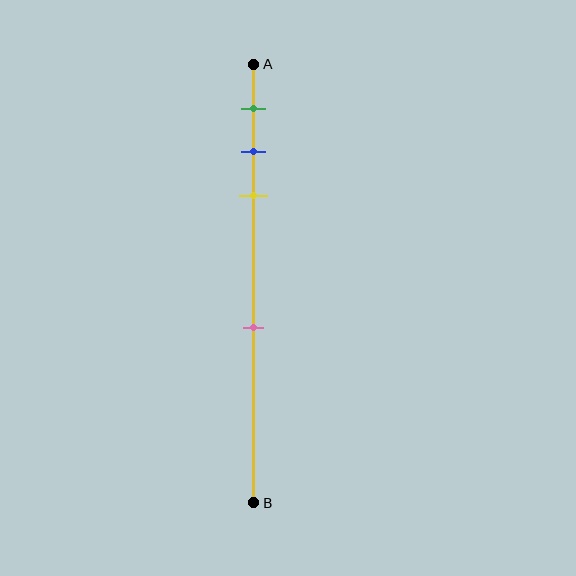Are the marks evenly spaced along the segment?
No, the marks are not evenly spaced.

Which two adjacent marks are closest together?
The blue and yellow marks are the closest adjacent pair.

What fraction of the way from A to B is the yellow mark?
The yellow mark is approximately 30% (0.3) of the way from A to B.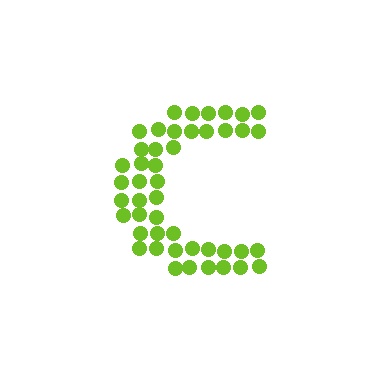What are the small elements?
The small elements are circles.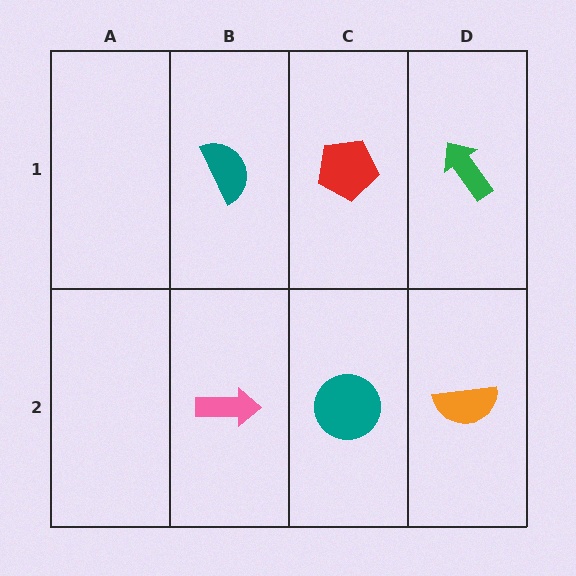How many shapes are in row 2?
3 shapes.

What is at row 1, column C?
A red pentagon.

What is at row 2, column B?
A pink arrow.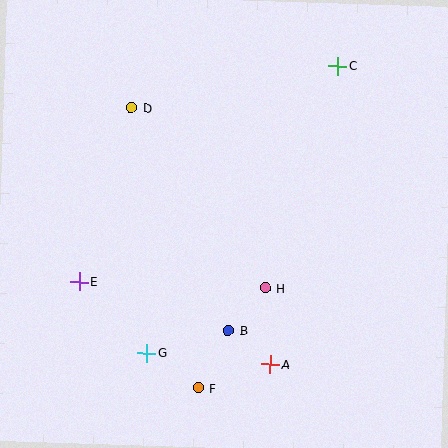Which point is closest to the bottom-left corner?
Point G is closest to the bottom-left corner.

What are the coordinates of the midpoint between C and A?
The midpoint between C and A is at (304, 215).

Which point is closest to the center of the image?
Point H at (265, 288) is closest to the center.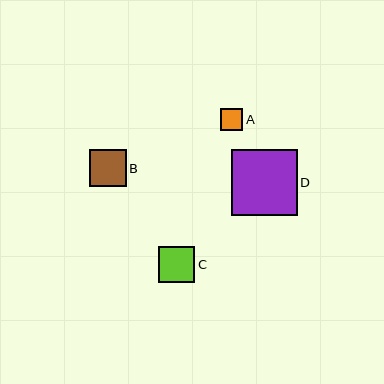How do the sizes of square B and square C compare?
Square B and square C are approximately the same size.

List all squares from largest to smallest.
From largest to smallest: D, B, C, A.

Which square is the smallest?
Square A is the smallest with a size of approximately 22 pixels.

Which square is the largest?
Square D is the largest with a size of approximately 66 pixels.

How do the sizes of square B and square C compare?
Square B and square C are approximately the same size.